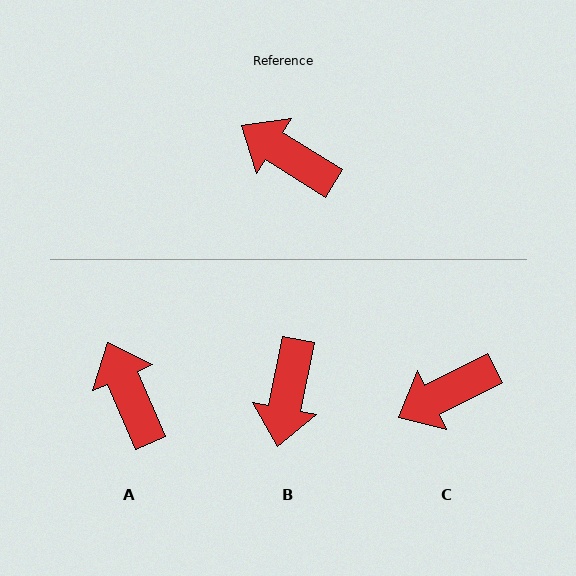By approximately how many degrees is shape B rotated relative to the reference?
Approximately 111 degrees counter-clockwise.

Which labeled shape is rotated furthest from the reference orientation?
B, about 111 degrees away.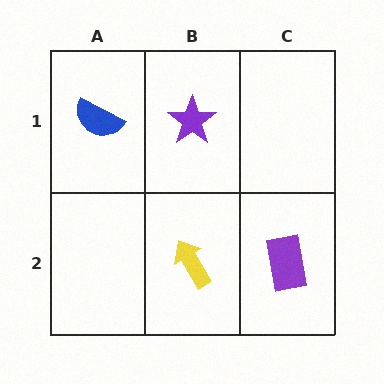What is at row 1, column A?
A blue semicircle.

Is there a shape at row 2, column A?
No, that cell is empty.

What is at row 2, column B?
A yellow arrow.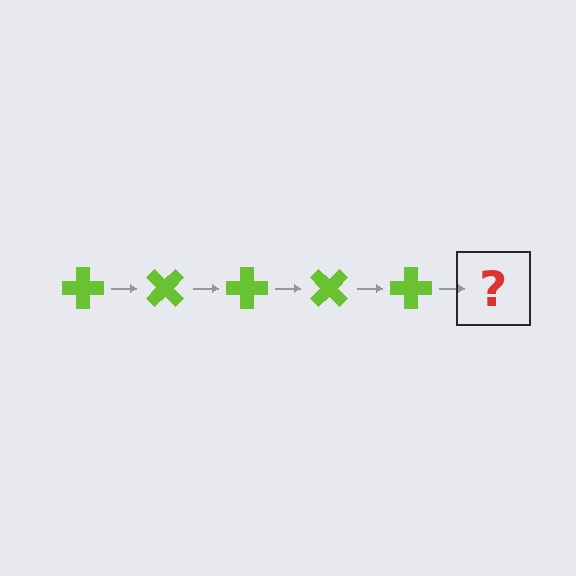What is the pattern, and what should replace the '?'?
The pattern is that the cross rotates 45 degrees each step. The '?' should be a lime cross rotated 225 degrees.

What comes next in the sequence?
The next element should be a lime cross rotated 225 degrees.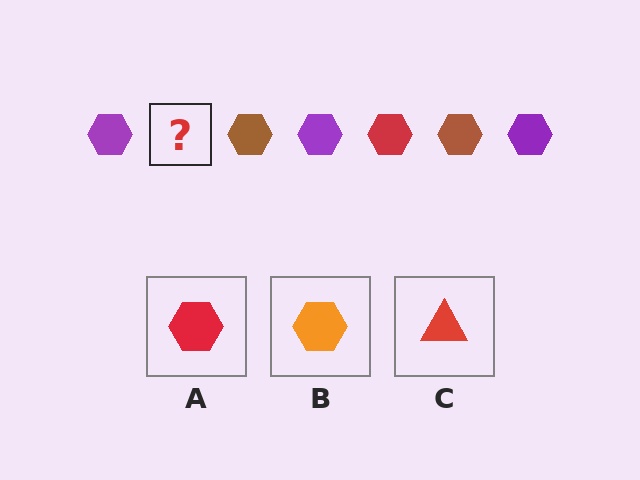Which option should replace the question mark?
Option A.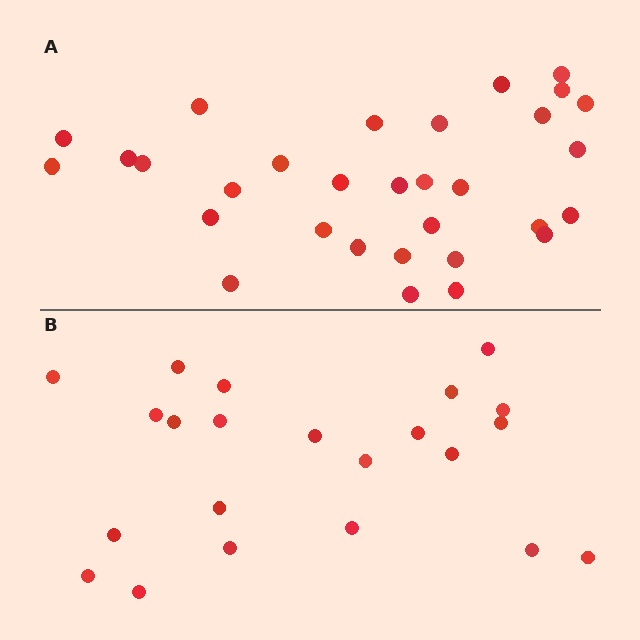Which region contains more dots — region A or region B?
Region A (the top region) has more dots.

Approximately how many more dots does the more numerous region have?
Region A has roughly 8 or so more dots than region B.